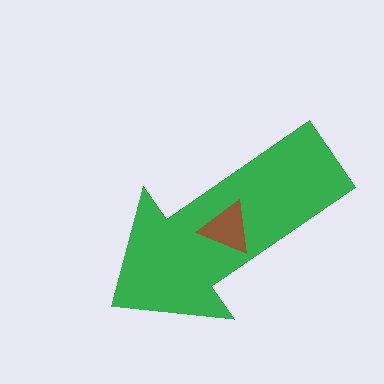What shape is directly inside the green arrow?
The brown triangle.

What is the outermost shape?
The green arrow.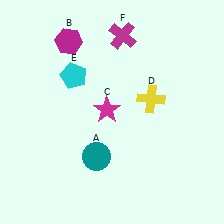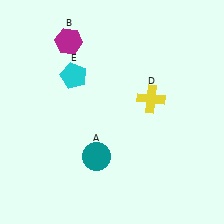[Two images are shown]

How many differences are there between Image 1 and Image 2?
There are 2 differences between the two images.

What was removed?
The magenta star (C), the magenta cross (F) were removed in Image 2.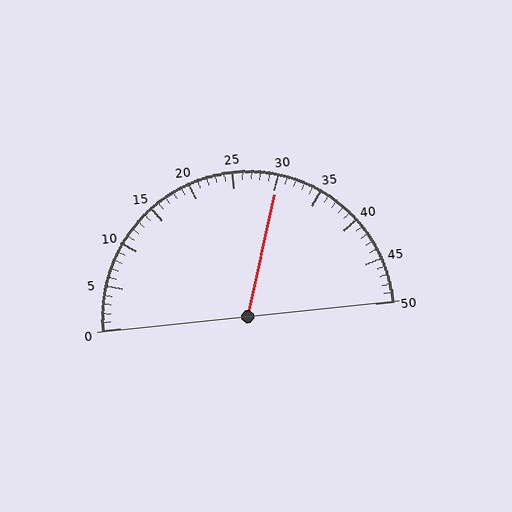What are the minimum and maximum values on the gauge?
The gauge ranges from 0 to 50.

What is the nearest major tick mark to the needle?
The nearest major tick mark is 30.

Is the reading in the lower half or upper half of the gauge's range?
The reading is in the upper half of the range (0 to 50).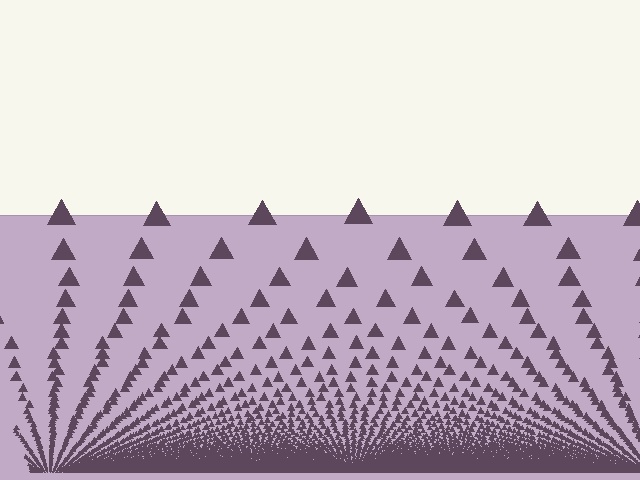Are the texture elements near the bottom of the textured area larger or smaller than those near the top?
Smaller. The gradient is inverted — elements near the bottom are smaller and denser.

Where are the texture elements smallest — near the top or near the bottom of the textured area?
Near the bottom.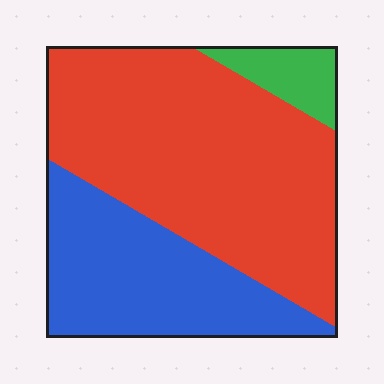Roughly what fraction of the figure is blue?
Blue covers 32% of the figure.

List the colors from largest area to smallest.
From largest to smallest: red, blue, green.